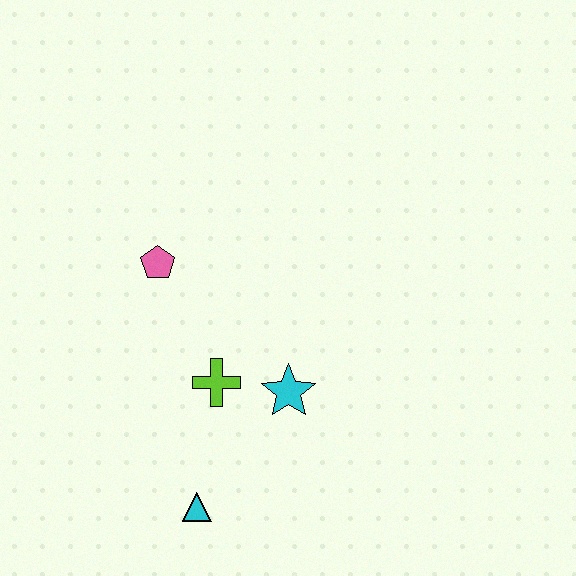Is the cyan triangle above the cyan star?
No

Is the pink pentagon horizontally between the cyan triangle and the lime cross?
No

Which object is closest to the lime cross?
The cyan star is closest to the lime cross.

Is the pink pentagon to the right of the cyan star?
No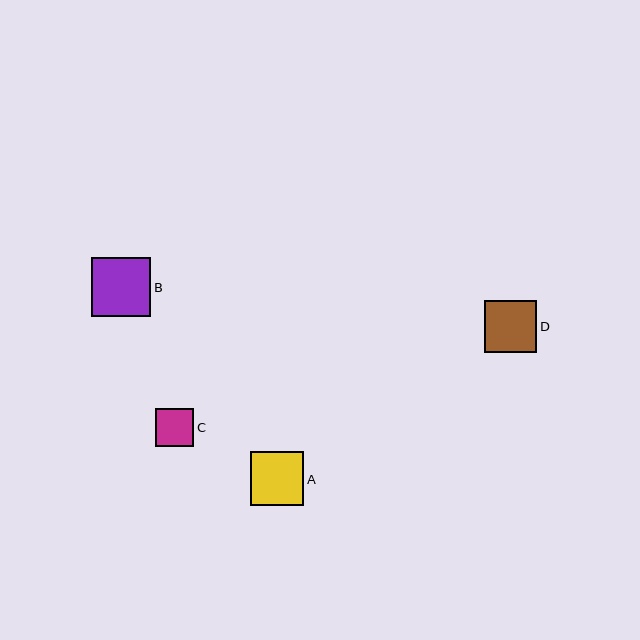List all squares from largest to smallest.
From largest to smallest: B, A, D, C.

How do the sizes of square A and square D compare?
Square A and square D are approximately the same size.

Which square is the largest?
Square B is the largest with a size of approximately 59 pixels.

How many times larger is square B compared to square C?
Square B is approximately 1.6 times the size of square C.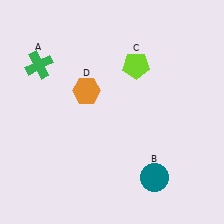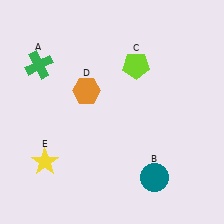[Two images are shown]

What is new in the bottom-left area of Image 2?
A yellow star (E) was added in the bottom-left area of Image 2.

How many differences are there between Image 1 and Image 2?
There is 1 difference between the two images.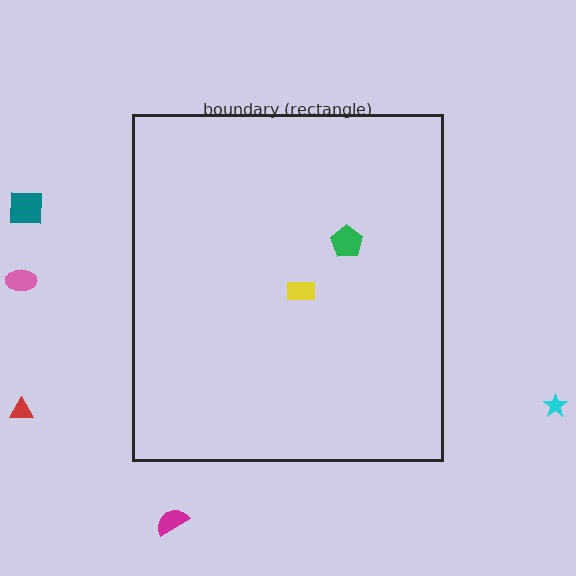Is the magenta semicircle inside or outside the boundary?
Outside.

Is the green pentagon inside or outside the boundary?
Inside.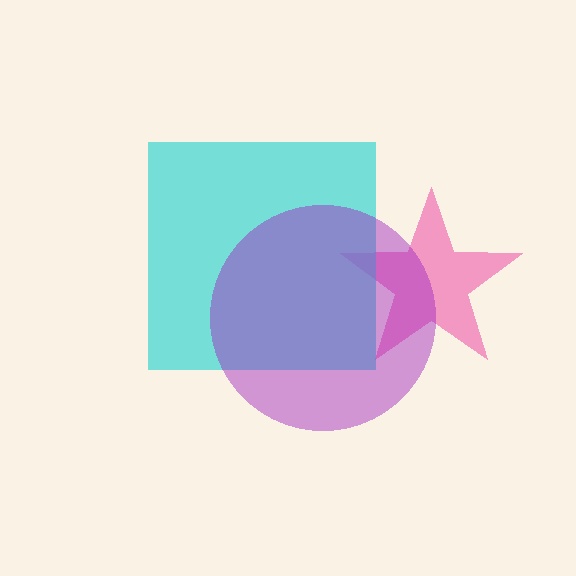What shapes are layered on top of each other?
The layered shapes are: a pink star, a cyan square, a purple circle.